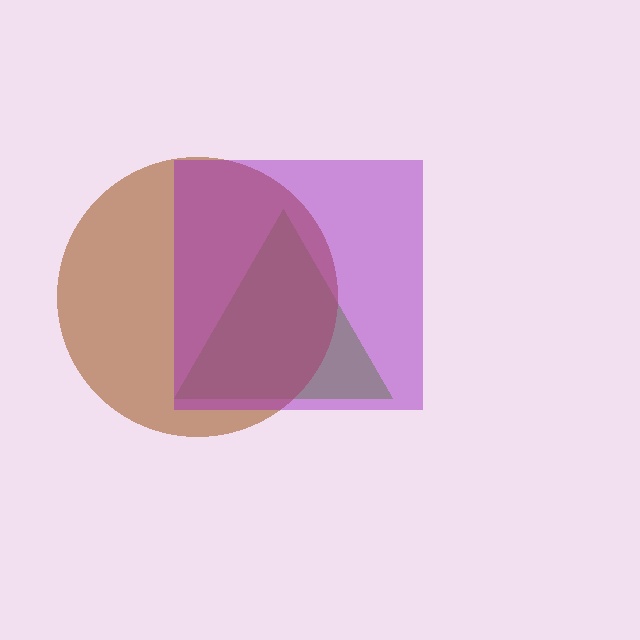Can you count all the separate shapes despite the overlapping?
Yes, there are 3 separate shapes.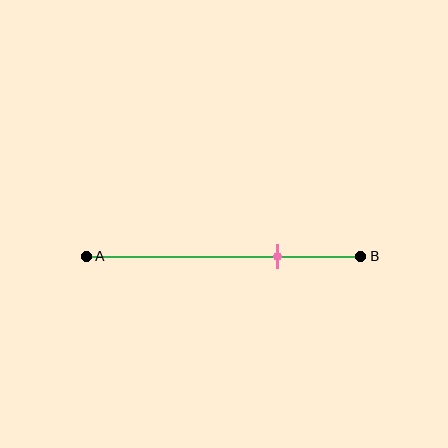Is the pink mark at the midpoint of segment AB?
No, the mark is at about 70% from A, not at the 50% midpoint.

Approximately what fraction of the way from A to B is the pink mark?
The pink mark is approximately 70% of the way from A to B.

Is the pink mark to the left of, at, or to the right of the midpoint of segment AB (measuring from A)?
The pink mark is to the right of the midpoint of segment AB.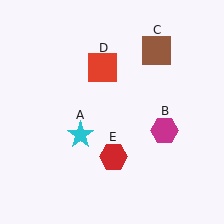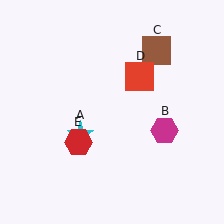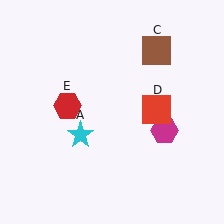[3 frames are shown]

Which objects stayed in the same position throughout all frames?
Cyan star (object A) and magenta hexagon (object B) and brown square (object C) remained stationary.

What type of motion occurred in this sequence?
The red square (object D), red hexagon (object E) rotated clockwise around the center of the scene.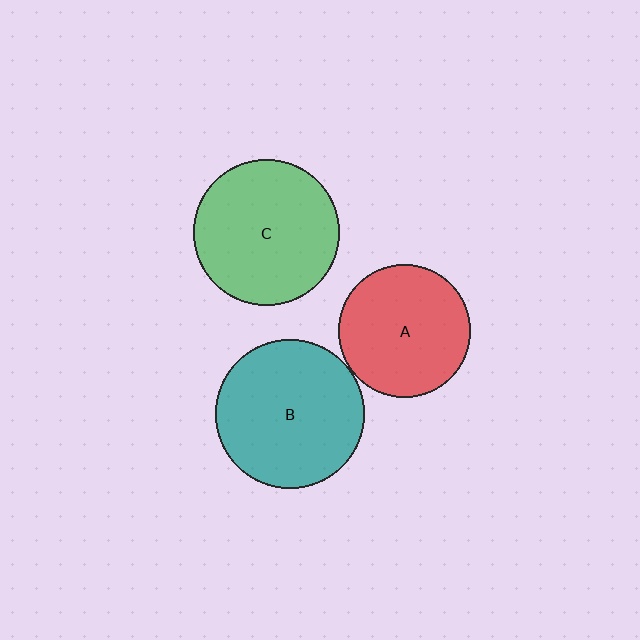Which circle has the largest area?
Circle B (teal).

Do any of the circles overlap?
No, none of the circles overlap.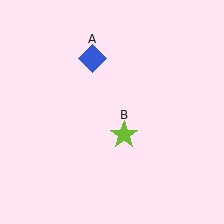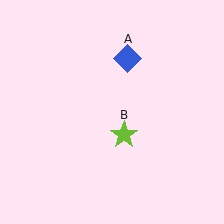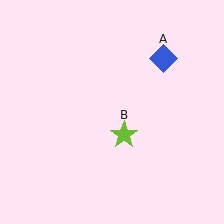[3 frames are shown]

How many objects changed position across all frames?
1 object changed position: blue diamond (object A).